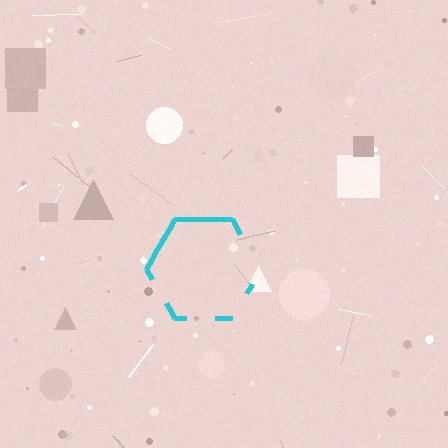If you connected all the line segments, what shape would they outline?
They would outline a hexagon.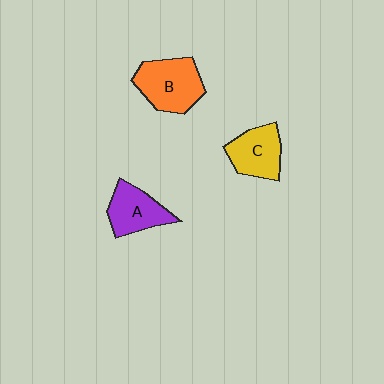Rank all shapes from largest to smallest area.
From largest to smallest: B (orange), C (yellow), A (purple).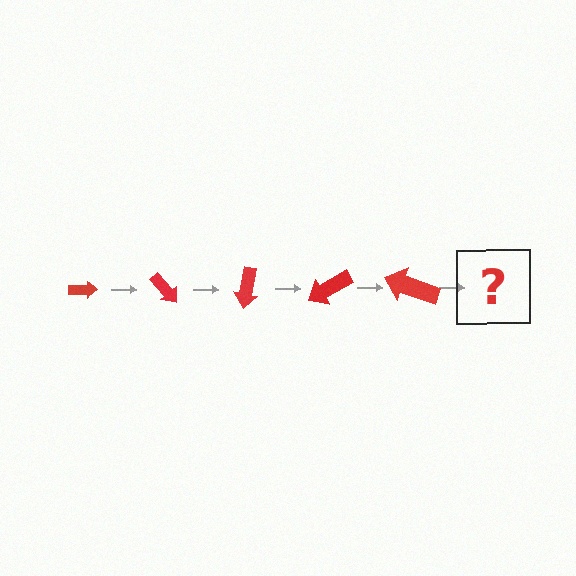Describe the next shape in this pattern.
It should be an arrow, larger than the previous one and rotated 250 degrees from the start.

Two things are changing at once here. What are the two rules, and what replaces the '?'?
The two rules are that the arrow grows larger each step and it rotates 50 degrees each step. The '?' should be an arrow, larger than the previous one and rotated 250 degrees from the start.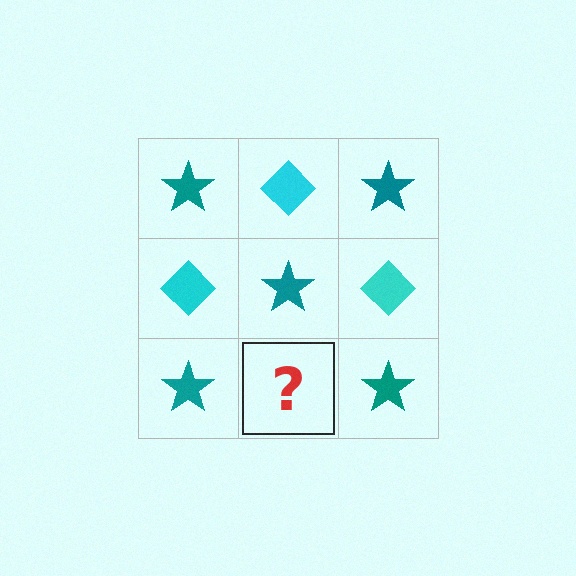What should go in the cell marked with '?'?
The missing cell should contain a cyan diamond.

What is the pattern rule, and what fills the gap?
The rule is that it alternates teal star and cyan diamond in a checkerboard pattern. The gap should be filled with a cyan diamond.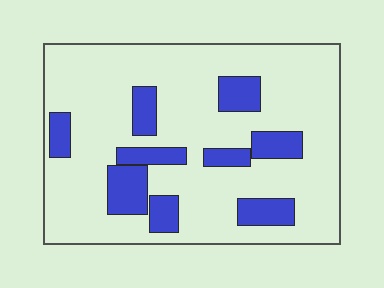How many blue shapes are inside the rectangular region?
9.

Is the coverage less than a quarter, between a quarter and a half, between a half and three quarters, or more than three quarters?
Less than a quarter.